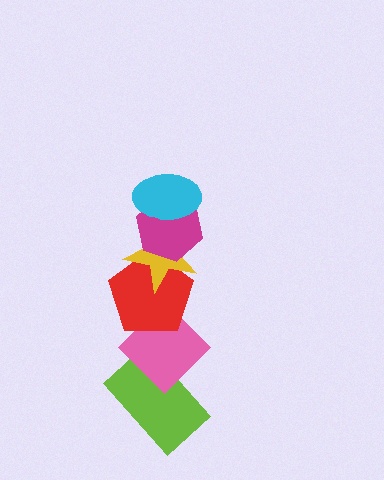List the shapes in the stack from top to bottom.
From top to bottom: the cyan ellipse, the magenta hexagon, the yellow star, the red pentagon, the pink diamond, the lime rectangle.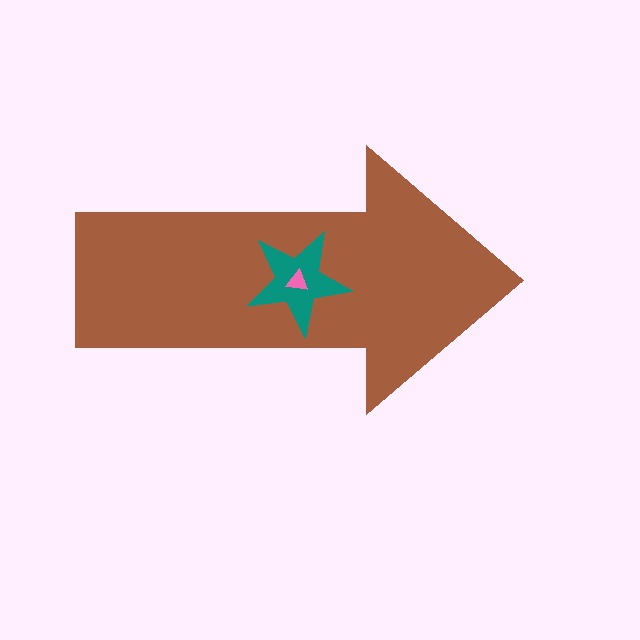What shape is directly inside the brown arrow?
The teal star.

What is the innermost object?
The pink triangle.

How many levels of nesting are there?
3.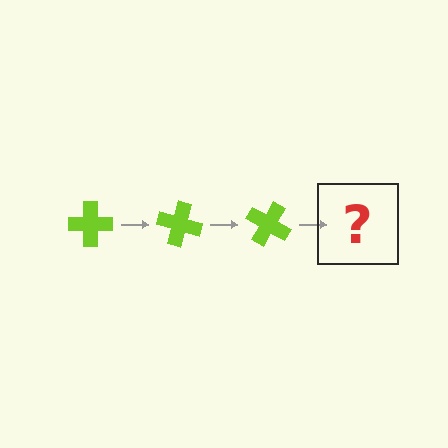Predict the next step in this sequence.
The next step is a lime cross rotated 45 degrees.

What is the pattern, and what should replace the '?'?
The pattern is that the cross rotates 15 degrees each step. The '?' should be a lime cross rotated 45 degrees.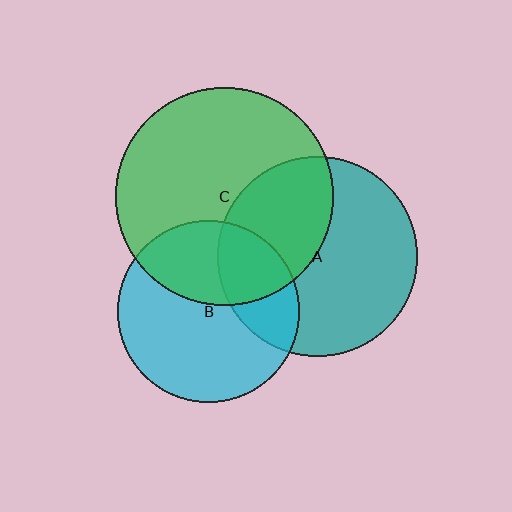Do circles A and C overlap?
Yes.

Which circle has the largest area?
Circle C (green).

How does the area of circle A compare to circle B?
Approximately 1.2 times.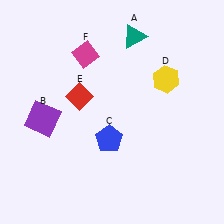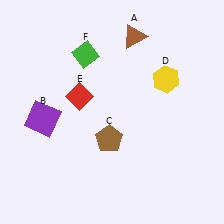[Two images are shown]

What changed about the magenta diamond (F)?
In Image 1, F is magenta. In Image 2, it changed to green.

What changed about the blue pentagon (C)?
In Image 1, C is blue. In Image 2, it changed to brown.